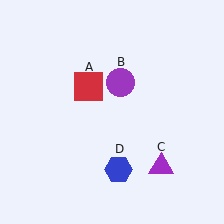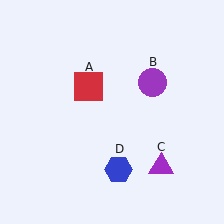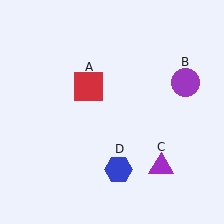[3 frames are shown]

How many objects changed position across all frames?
1 object changed position: purple circle (object B).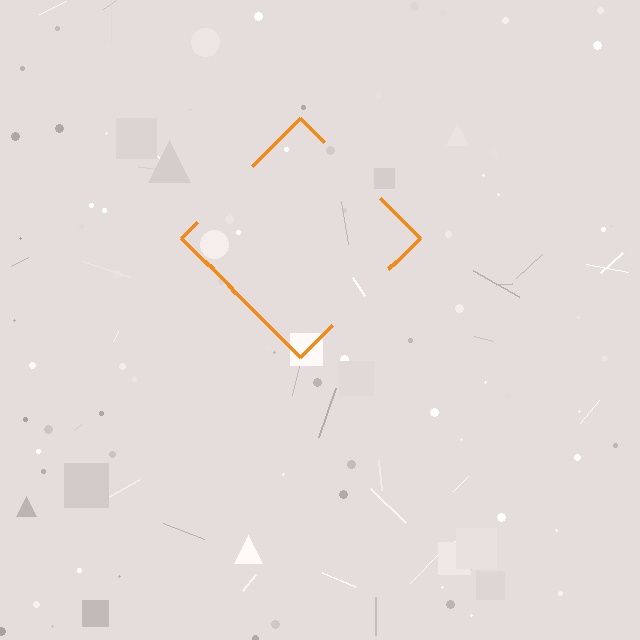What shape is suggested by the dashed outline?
The dashed outline suggests a diamond.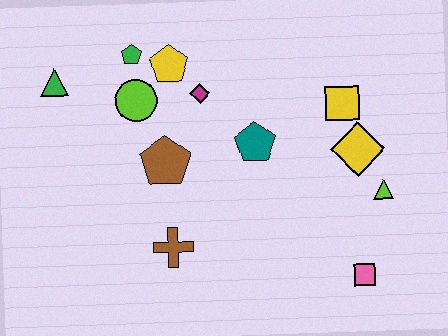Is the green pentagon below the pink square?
No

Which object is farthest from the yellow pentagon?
The pink square is farthest from the yellow pentagon.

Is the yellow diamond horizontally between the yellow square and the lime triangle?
Yes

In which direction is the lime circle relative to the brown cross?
The lime circle is above the brown cross.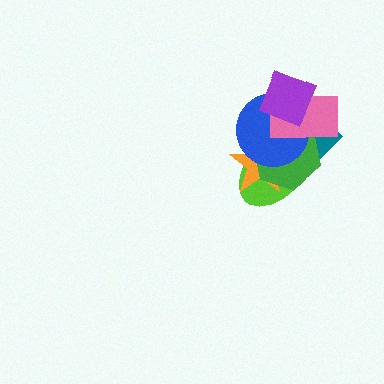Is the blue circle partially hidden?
Yes, it is partially covered by another shape.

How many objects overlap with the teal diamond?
6 objects overlap with the teal diamond.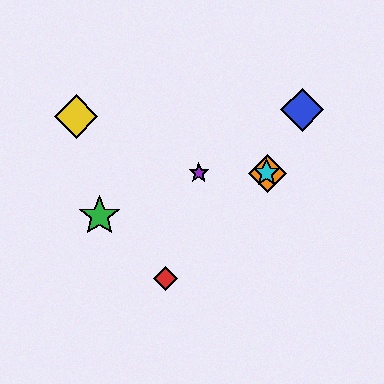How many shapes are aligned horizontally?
3 shapes (the purple star, the orange diamond, the cyan star) are aligned horizontally.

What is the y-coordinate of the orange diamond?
The orange diamond is at y≈173.